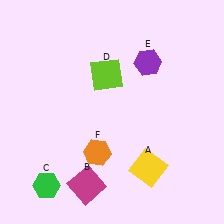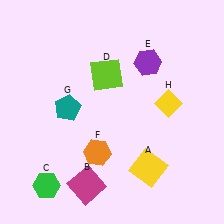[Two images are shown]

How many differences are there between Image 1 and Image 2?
There are 2 differences between the two images.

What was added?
A teal pentagon (G), a yellow diamond (H) were added in Image 2.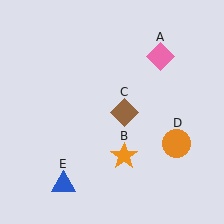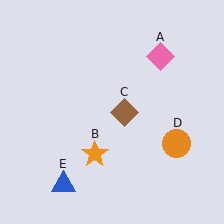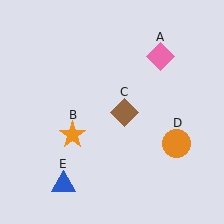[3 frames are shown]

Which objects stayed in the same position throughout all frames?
Pink diamond (object A) and brown diamond (object C) and orange circle (object D) and blue triangle (object E) remained stationary.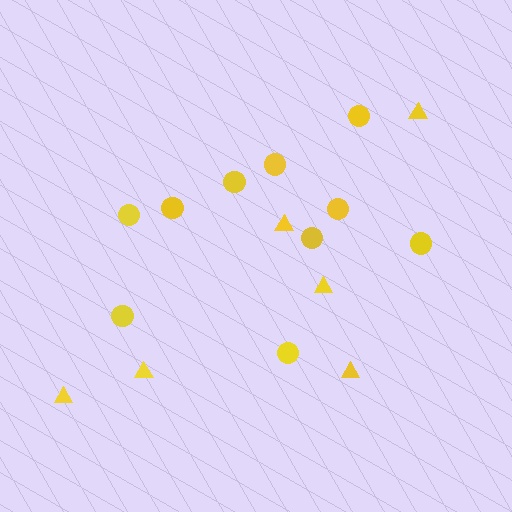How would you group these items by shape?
There are 2 groups: one group of circles (10) and one group of triangles (6).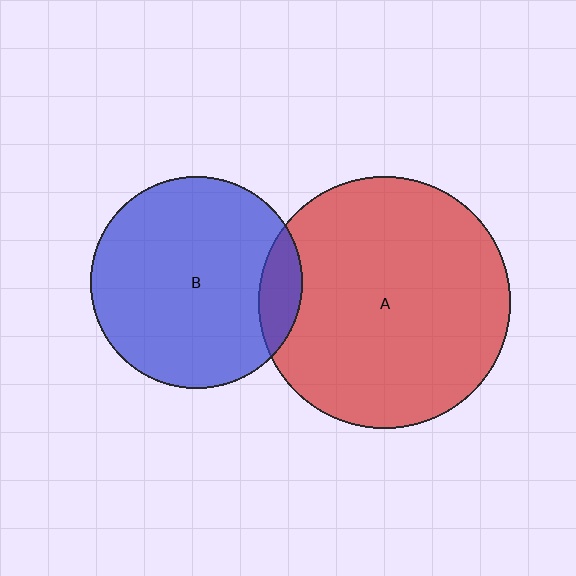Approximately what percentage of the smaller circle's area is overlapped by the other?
Approximately 10%.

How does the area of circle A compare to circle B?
Approximately 1.4 times.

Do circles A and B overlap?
Yes.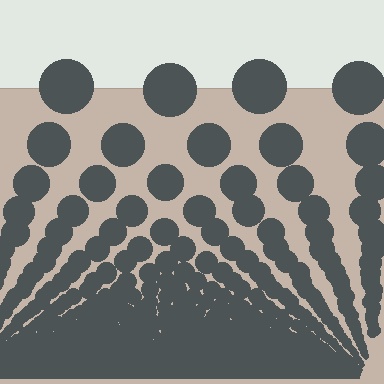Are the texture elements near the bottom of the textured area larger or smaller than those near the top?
Smaller. The gradient is inverted — elements near the bottom are smaller and denser.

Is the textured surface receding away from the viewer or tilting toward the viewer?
The surface appears to tilt toward the viewer. Texture elements get larger and sparser toward the top.